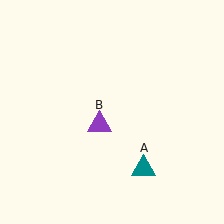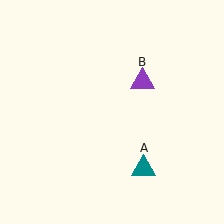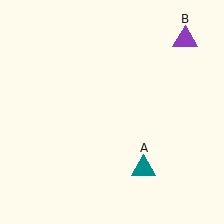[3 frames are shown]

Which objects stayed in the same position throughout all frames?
Teal triangle (object A) remained stationary.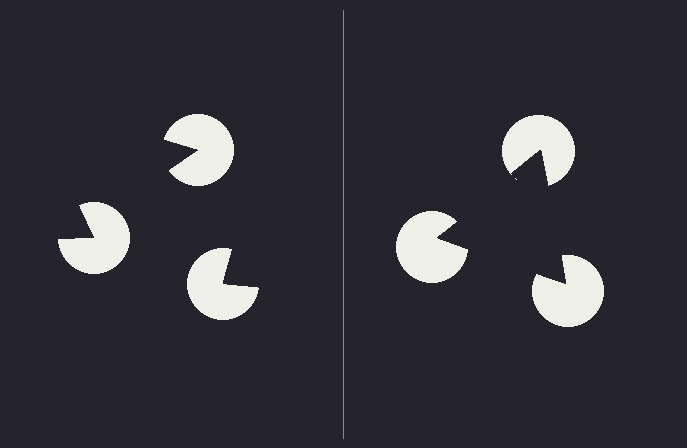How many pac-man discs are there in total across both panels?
6 — 3 on each side.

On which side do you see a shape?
An illusory triangle appears on the right side. On the left side the wedge cuts are rotated, so no coherent shape forms.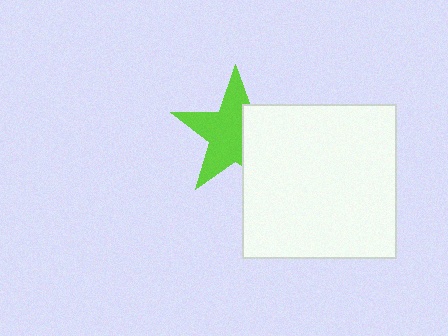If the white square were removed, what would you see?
You would see the complete lime star.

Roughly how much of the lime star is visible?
About half of it is visible (roughly 61%).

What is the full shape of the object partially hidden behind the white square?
The partially hidden object is a lime star.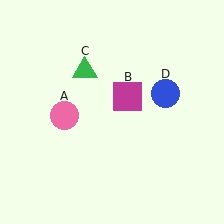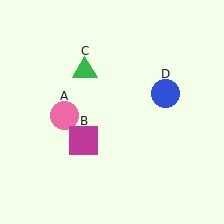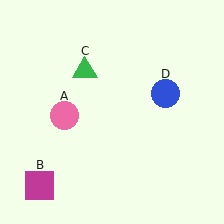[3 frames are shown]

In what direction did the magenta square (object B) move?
The magenta square (object B) moved down and to the left.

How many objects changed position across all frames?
1 object changed position: magenta square (object B).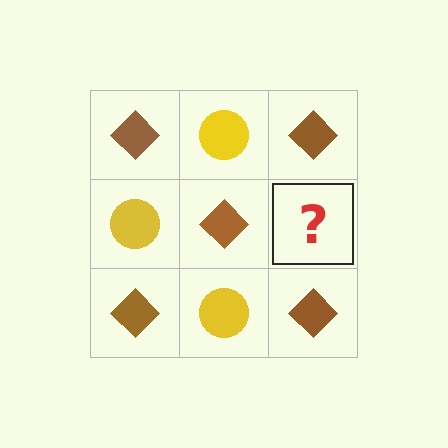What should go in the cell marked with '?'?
The missing cell should contain a yellow circle.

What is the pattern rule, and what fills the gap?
The rule is that it alternates brown diamond and yellow circle in a checkerboard pattern. The gap should be filled with a yellow circle.